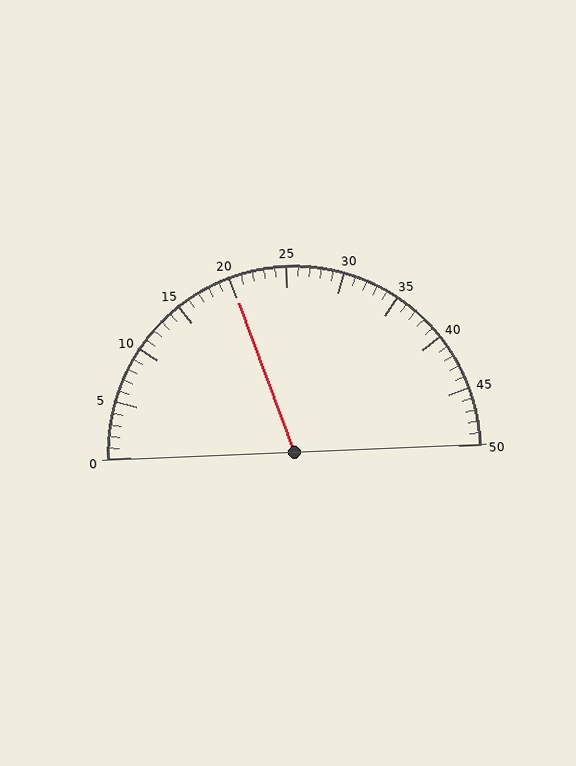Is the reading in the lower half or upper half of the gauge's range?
The reading is in the lower half of the range (0 to 50).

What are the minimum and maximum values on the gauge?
The gauge ranges from 0 to 50.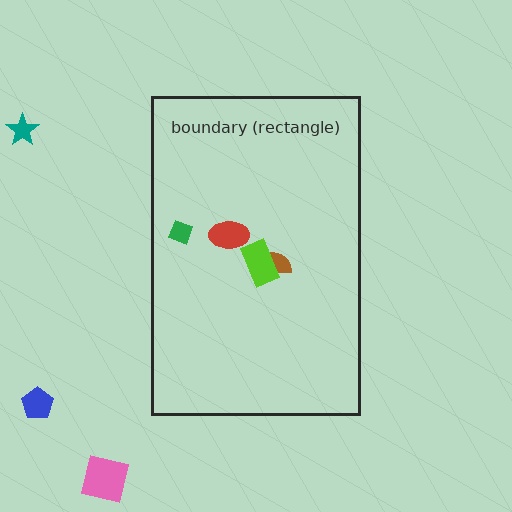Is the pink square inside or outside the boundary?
Outside.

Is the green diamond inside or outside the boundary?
Inside.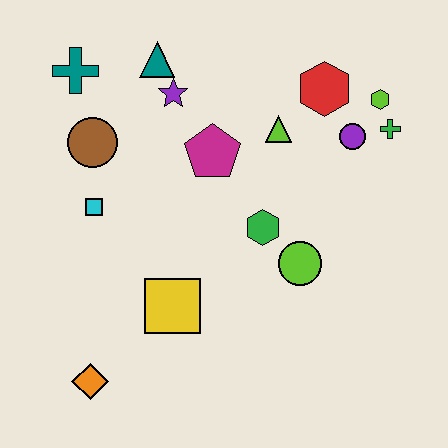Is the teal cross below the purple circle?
No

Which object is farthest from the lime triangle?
The orange diamond is farthest from the lime triangle.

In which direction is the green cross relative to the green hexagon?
The green cross is to the right of the green hexagon.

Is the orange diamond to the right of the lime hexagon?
No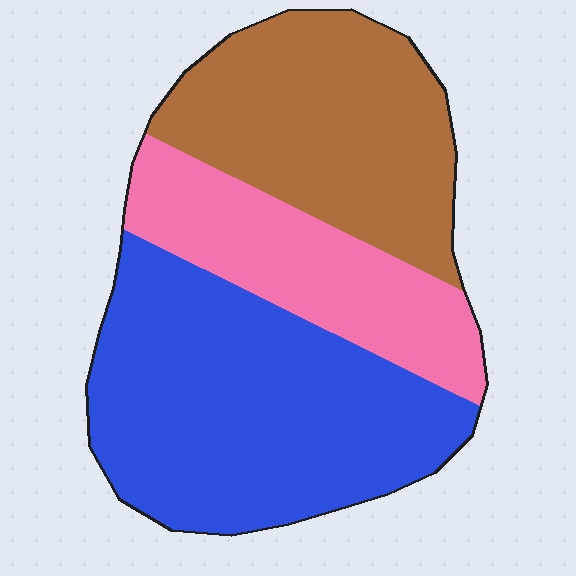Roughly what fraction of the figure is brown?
Brown takes up about one third (1/3) of the figure.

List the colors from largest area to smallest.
From largest to smallest: blue, brown, pink.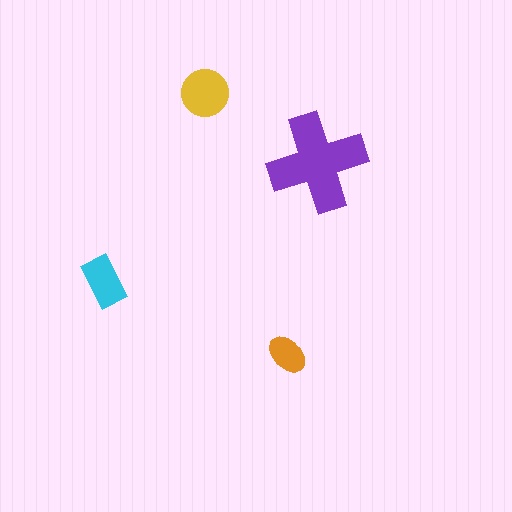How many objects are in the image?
There are 4 objects in the image.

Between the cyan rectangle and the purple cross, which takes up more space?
The purple cross.